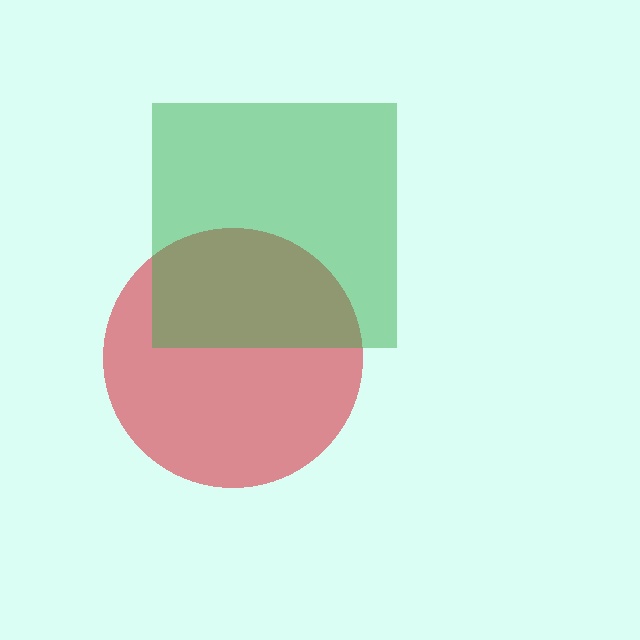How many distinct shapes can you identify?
There are 2 distinct shapes: a red circle, a green square.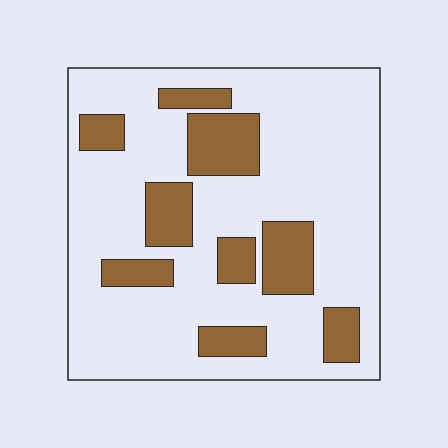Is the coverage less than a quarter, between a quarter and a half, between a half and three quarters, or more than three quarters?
Less than a quarter.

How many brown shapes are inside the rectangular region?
9.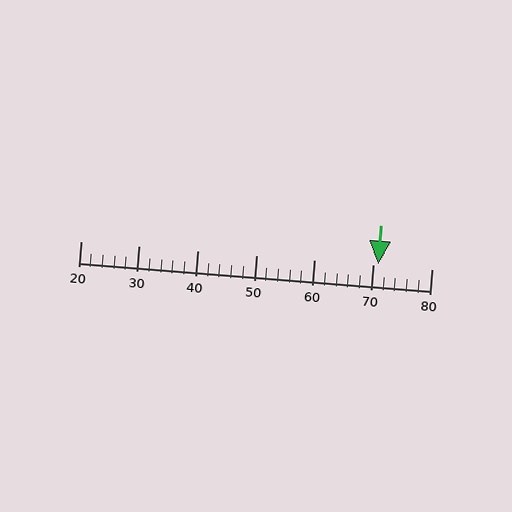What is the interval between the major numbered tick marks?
The major tick marks are spaced 10 units apart.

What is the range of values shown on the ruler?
The ruler shows values from 20 to 80.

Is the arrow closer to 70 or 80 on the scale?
The arrow is closer to 70.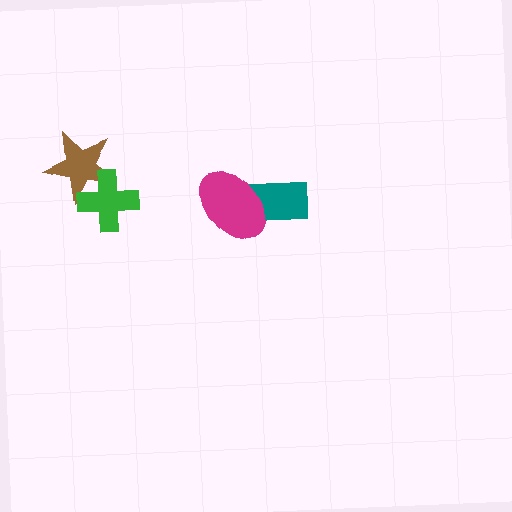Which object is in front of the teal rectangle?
The magenta ellipse is in front of the teal rectangle.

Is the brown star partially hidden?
Yes, it is partially covered by another shape.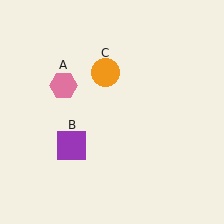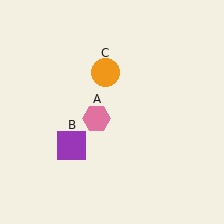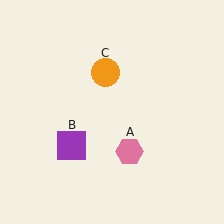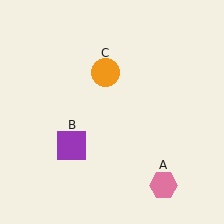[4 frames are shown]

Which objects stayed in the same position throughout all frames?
Purple square (object B) and orange circle (object C) remained stationary.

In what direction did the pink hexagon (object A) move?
The pink hexagon (object A) moved down and to the right.